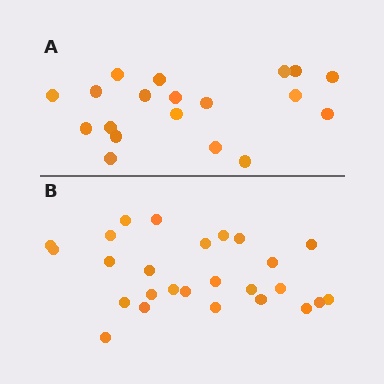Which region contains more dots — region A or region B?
Region B (the bottom region) has more dots.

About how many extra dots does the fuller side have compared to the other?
Region B has roughly 8 or so more dots than region A.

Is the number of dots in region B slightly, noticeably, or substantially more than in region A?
Region B has noticeably more, but not dramatically so. The ratio is roughly 1.4 to 1.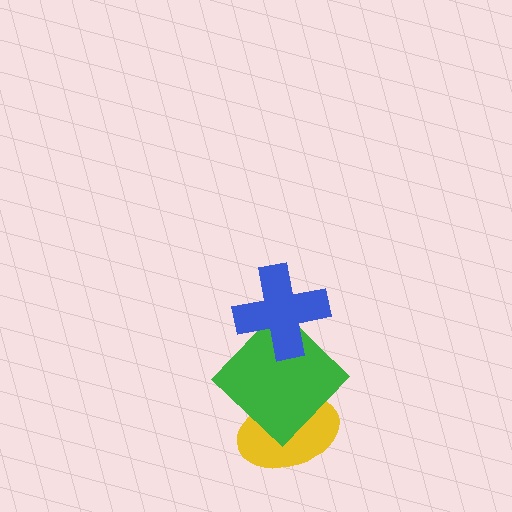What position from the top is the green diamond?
The green diamond is 2nd from the top.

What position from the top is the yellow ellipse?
The yellow ellipse is 3rd from the top.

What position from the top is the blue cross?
The blue cross is 1st from the top.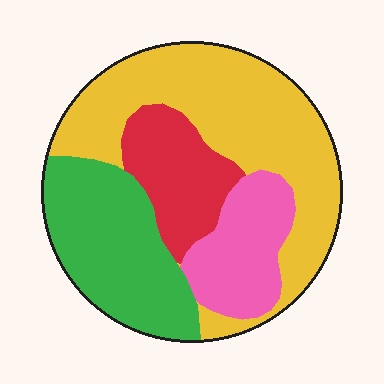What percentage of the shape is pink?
Pink covers about 15% of the shape.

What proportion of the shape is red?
Red covers 15% of the shape.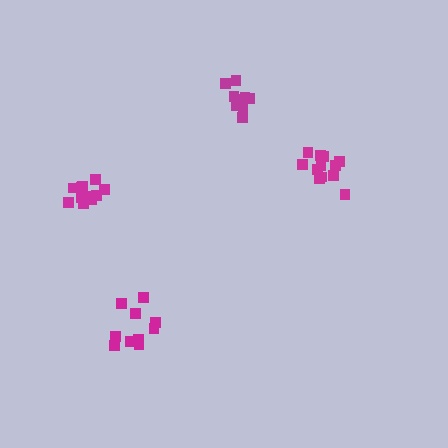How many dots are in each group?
Group 1: 12 dots, Group 2: 11 dots, Group 3: 10 dots, Group 4: 10 dots (43 total).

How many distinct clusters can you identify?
There are 4 distinct clusters.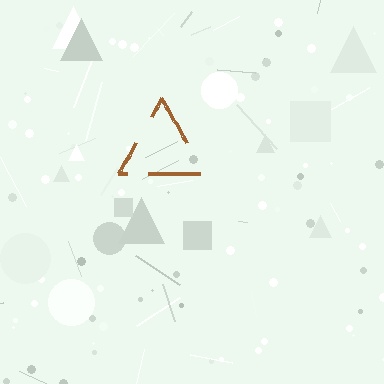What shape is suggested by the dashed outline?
The dashed outline suggests a triangle.